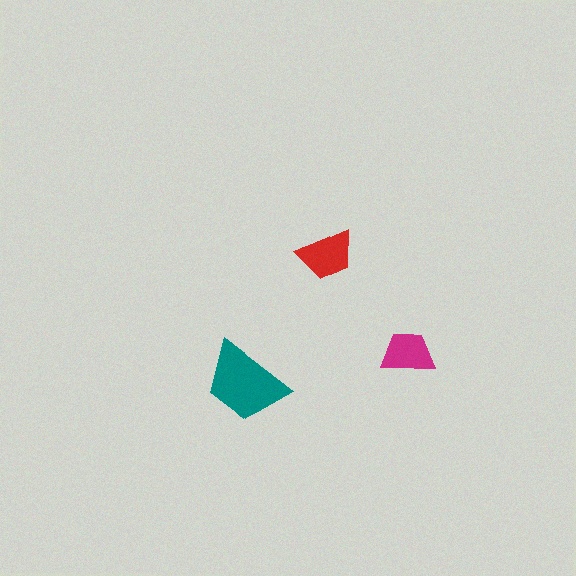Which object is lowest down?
The teal trapezoid is bottommost.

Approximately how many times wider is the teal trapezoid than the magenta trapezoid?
About 1.5 times wider.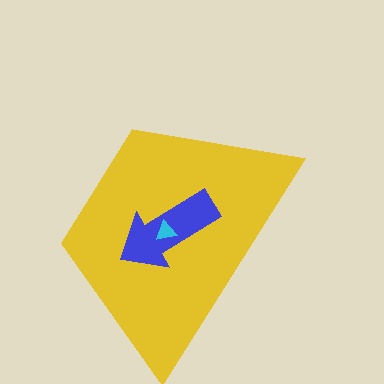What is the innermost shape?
The cyan triangle.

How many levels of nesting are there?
3.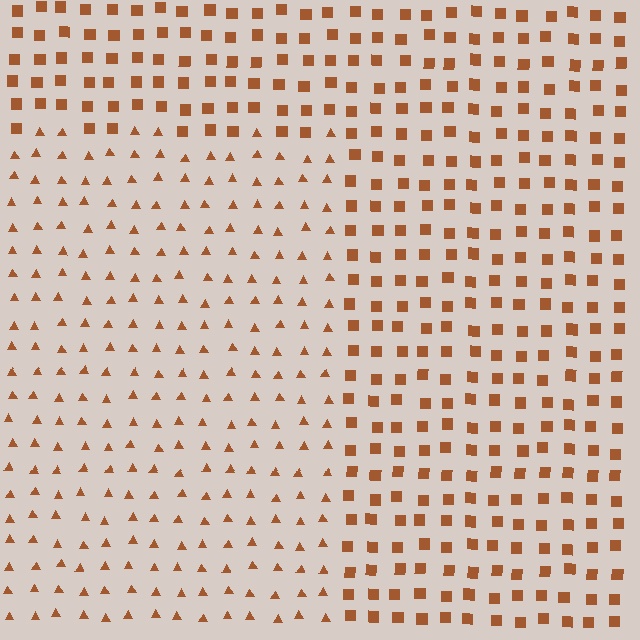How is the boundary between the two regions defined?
The boundary is defined by a change in element shape: triangles inside vs. squares outside. All elements share the same color and spacing.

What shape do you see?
I see a rectangle.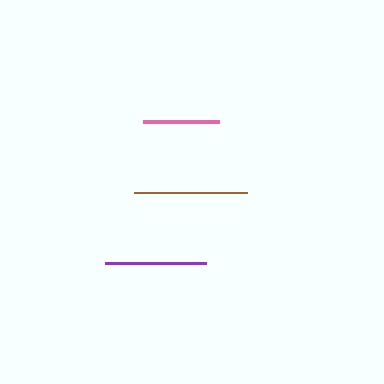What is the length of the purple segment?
The purple segment is approximately 101 pixels long.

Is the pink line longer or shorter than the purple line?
The purple line is longer than the pink line.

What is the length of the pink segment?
The pink segment is approximately 76 pixels long.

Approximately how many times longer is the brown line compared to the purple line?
The brown line is approximately 1.1 times the length of the purple line.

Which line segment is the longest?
The brown line is the longest at approximately 113 pixels.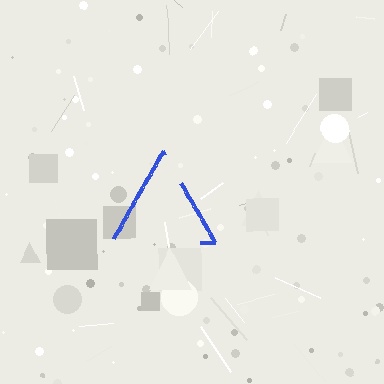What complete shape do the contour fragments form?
The contour fragments form a triangle.